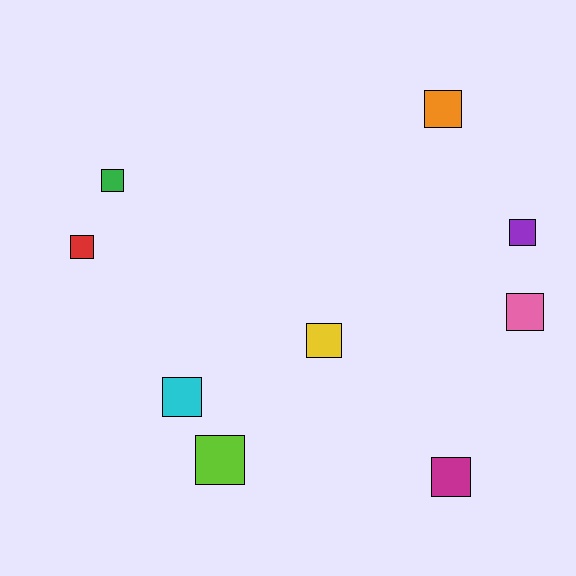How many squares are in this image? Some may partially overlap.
There are 9 squares.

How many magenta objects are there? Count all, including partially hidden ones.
There is 1 magenta object.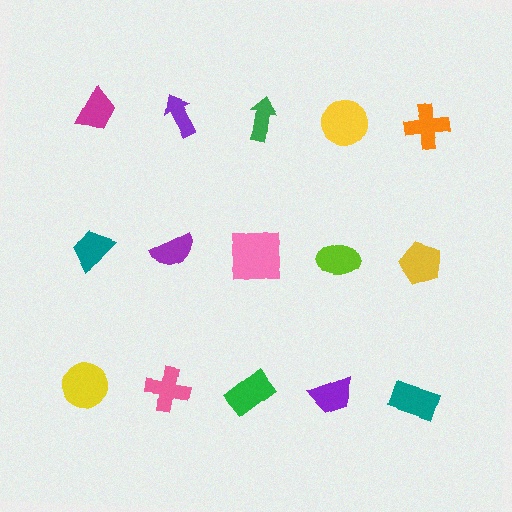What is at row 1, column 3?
A green arrow.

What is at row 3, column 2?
A pink cross.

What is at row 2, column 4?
A lime ellipse.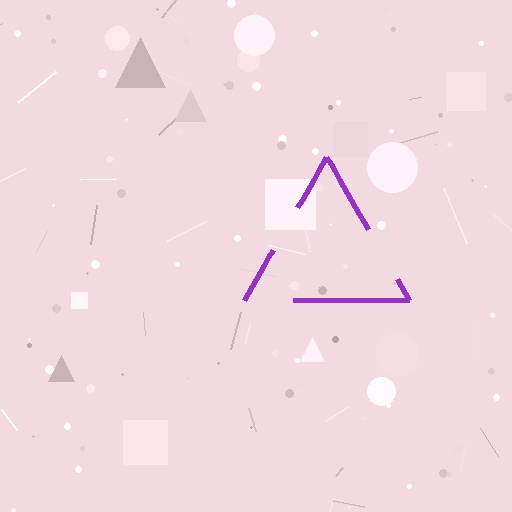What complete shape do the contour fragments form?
The contour fragments form a triangle.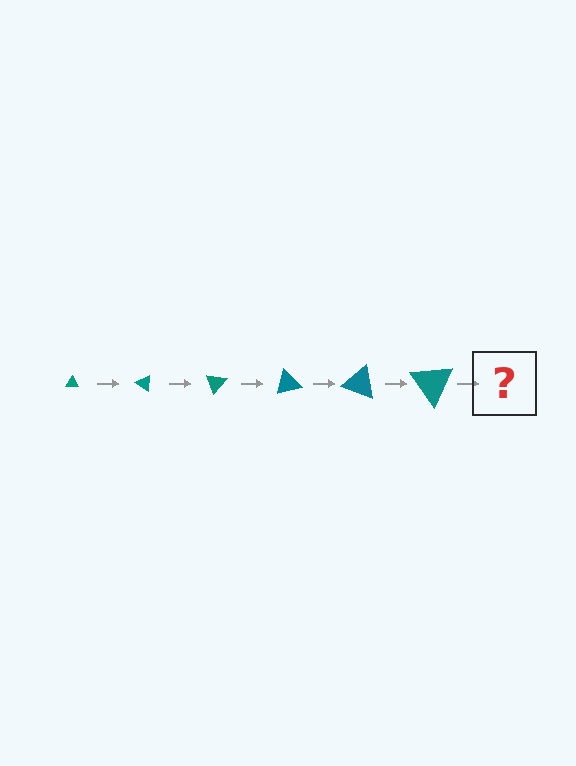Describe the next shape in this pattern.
It should be a triangle, larger than the previous one and rotated 210 degrees from the start.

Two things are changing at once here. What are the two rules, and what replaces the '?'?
The two rules are that the triangle grows larger each step and it rotates 35 degrees each step. The '?' should be a triangle, larger than the previous one and rotated 210 degrees from the start.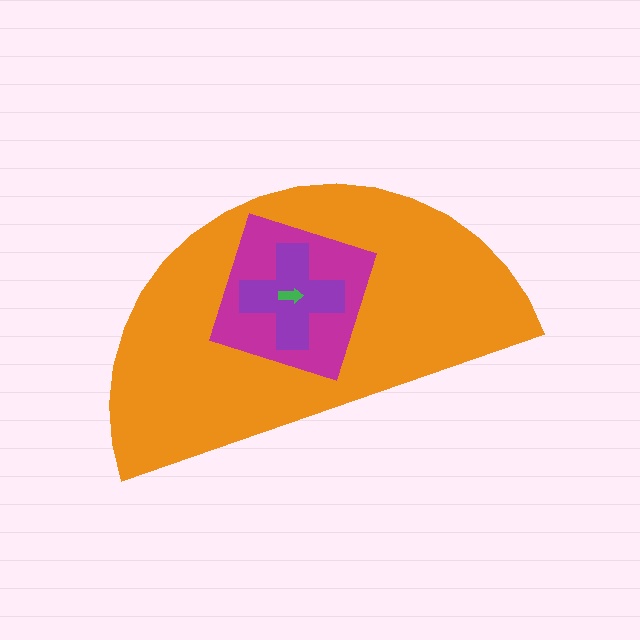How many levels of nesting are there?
4.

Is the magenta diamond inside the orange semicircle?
Yes.